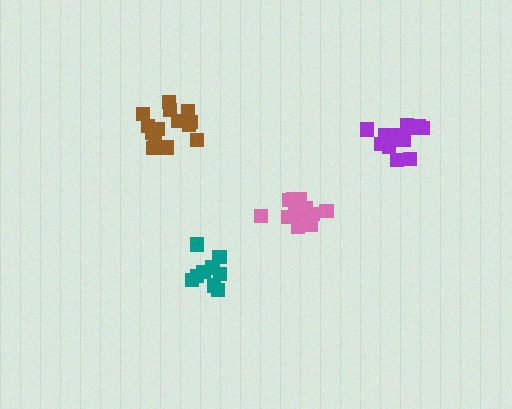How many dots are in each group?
Group 1: 14 dots, Group 2: 13 dots, Group 3: 13 dots, Group 4: 9 dots (49 total).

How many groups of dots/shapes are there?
There are 4 groups.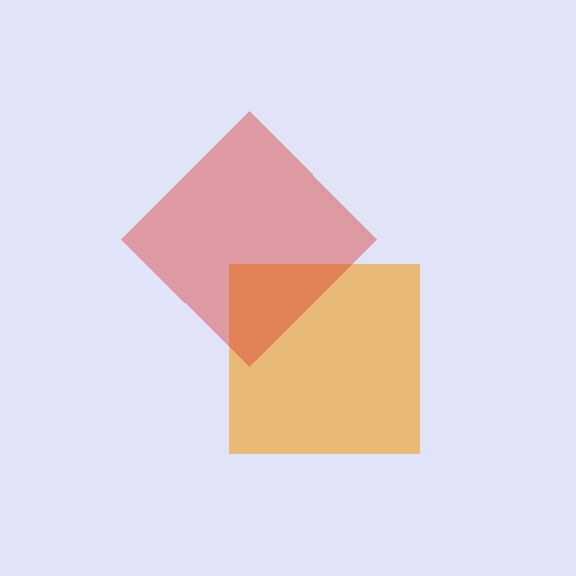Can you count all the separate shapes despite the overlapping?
Yes, there are 2 separate shapes.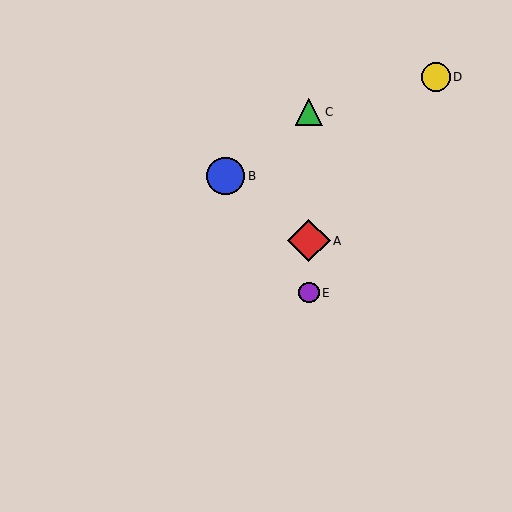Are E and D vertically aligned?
No, E is at x≈309 and D is at x≈436.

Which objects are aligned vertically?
Objects A, C, E are aligned vertically.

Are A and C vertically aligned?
Yes, both are at x≈309.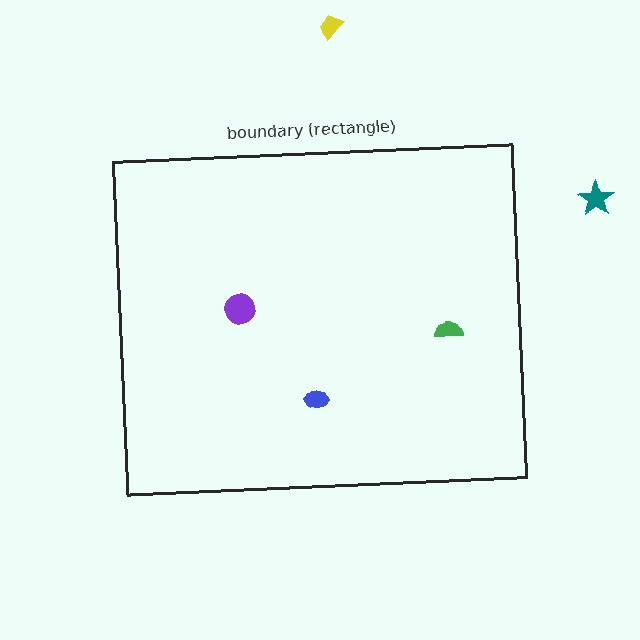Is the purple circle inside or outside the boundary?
Inside.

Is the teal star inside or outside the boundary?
Outside.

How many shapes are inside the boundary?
3 inside, 2 outside.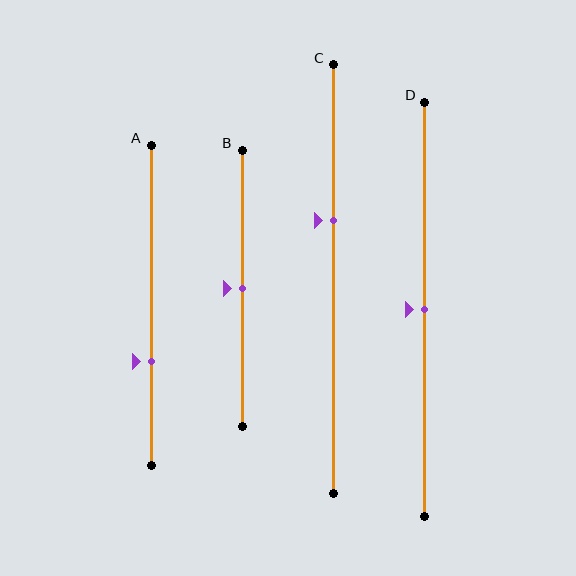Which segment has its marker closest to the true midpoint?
Segment B has its marker closest to the true midpoint.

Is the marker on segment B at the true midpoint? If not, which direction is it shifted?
Yes, the marker on segment B is at the true midpoint.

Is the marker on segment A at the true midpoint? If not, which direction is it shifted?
No, the marker on segment A is shifted downward by about 18% of the segment length.